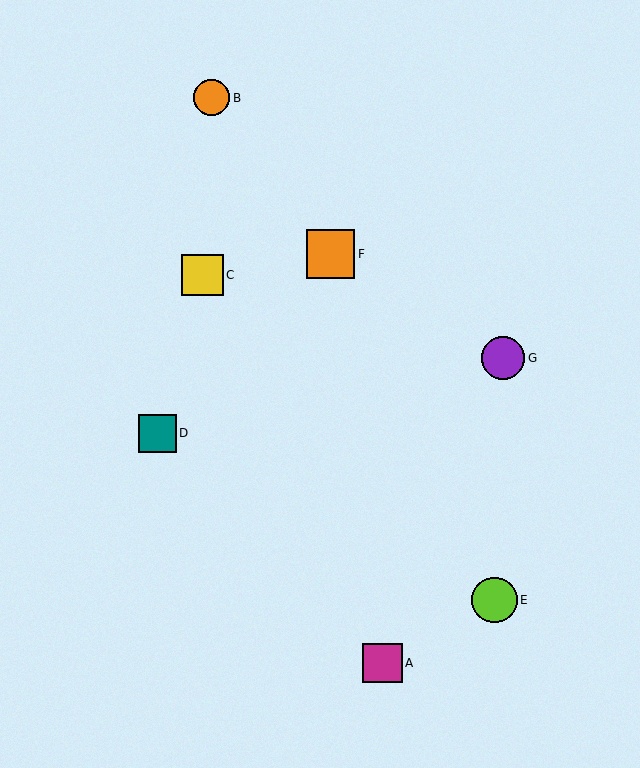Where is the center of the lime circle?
The center of the lime circle is at (495, 600).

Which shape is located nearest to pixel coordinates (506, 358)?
The purple circle (labeled G) at (503, 358) is nearest to that location.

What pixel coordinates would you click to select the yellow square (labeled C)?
Click at (203, 275) to select the yellow square C.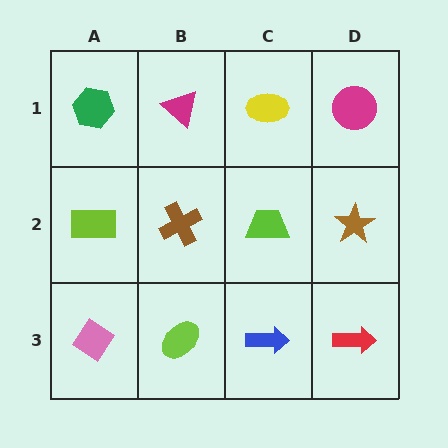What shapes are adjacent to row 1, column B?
A brown cross (row 2, column B), a green hexagon (row 1, column A), a yellow ellipse (row 1, column C).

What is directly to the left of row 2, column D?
A lime trapezoid.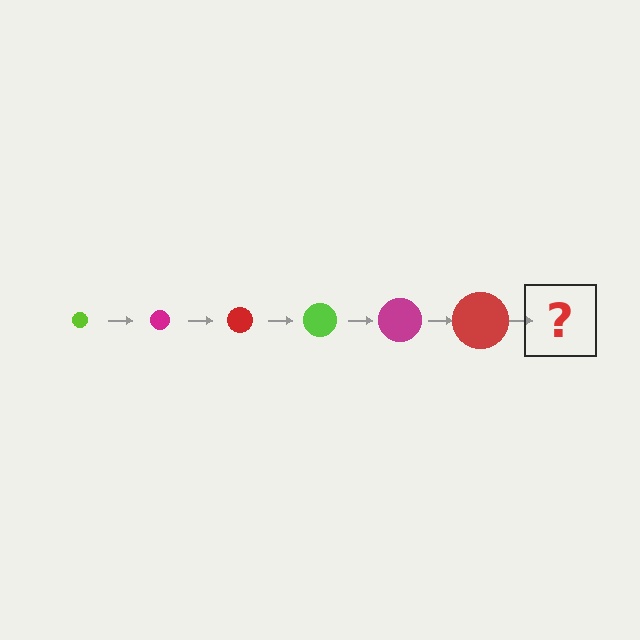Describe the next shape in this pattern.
It should be a lime circle, larger than the previous one.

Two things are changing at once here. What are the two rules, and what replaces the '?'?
The two rules are that the circle grows larger each step and the color cycles through lime, magenta, and red. The '?' should be a lime circle, larger than the previous one.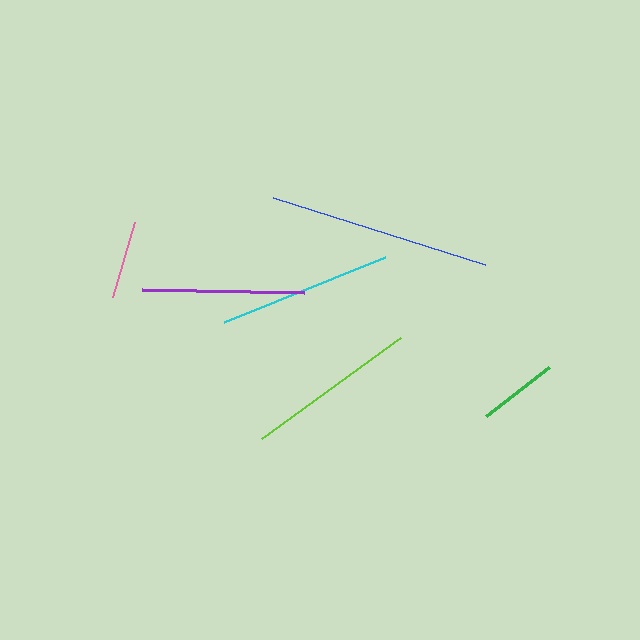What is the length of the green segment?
The green segment is approximately 80 pixels long.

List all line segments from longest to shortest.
From longest to shortest: blue, cyan, lime, purple, green, pink.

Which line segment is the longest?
The blue line is the longest at approximately 223 pixels.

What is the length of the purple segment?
The purple segment is approximately 162 pixels long.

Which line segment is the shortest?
The pink line is the shortest at approximately 79 pixels.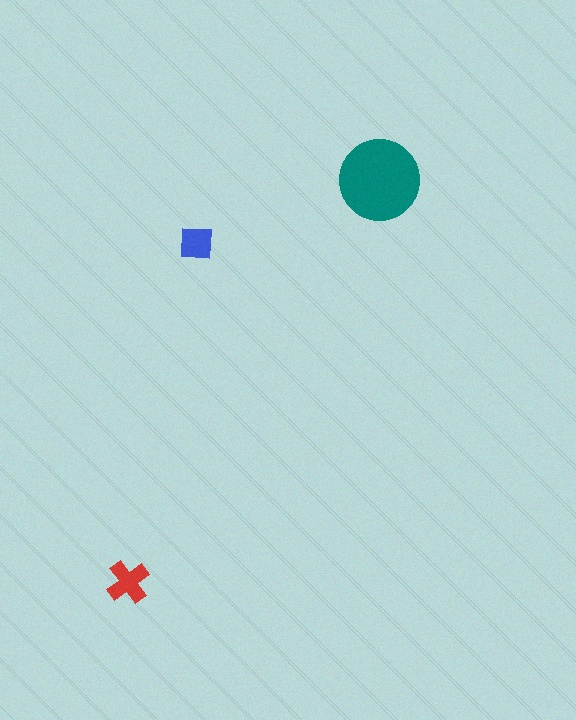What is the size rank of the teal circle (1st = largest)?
1st.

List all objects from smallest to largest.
The blue square, the red cross, the teal circle.